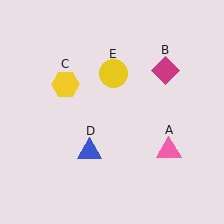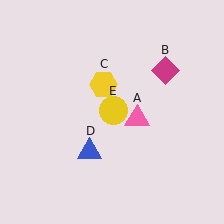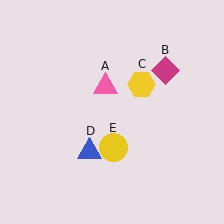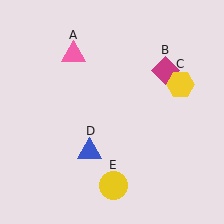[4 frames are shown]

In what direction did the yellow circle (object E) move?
The yellow circle (object E) moved down.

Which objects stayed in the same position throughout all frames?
Magenta diamond (object B) and blue triangle (object D) remained stationary.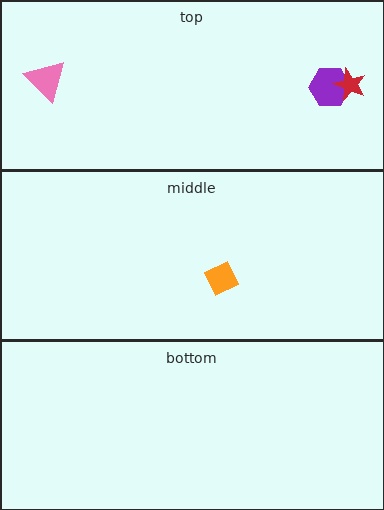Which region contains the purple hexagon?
The top region.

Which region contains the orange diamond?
The middle region.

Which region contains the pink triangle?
The top region.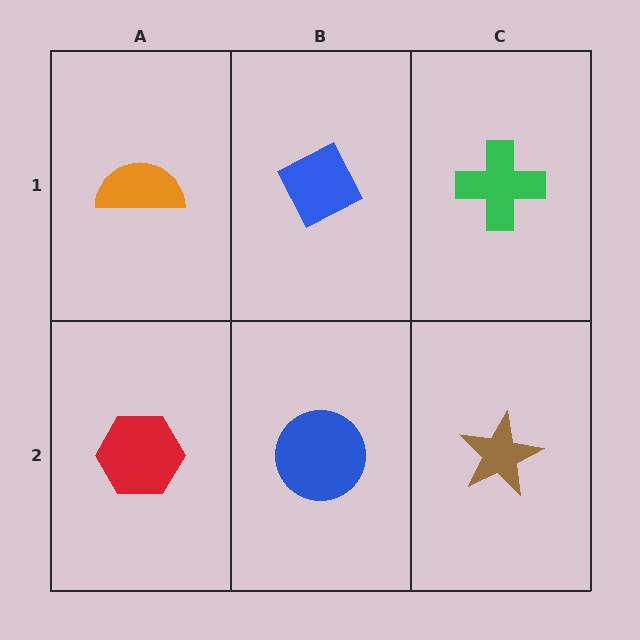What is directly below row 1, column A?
A red hexagon.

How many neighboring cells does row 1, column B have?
3.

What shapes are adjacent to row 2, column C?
A green cross (row 1, column C), a blue circle (row 2, column B).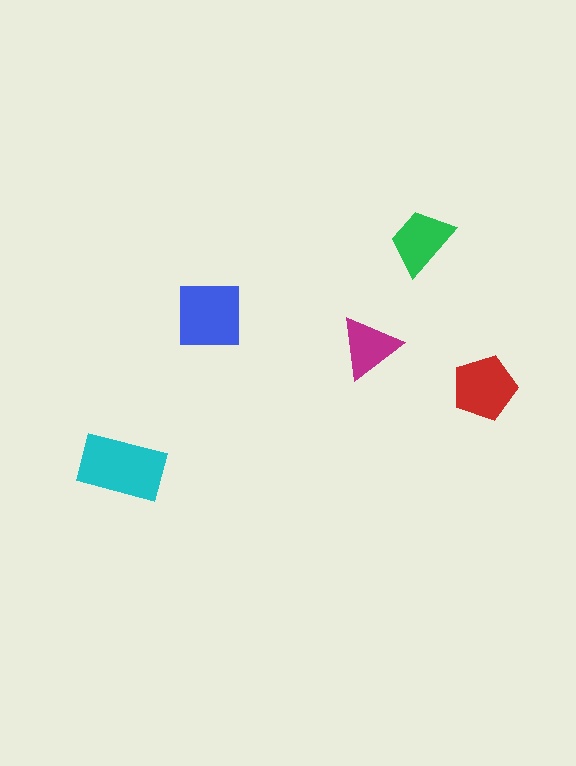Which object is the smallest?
The magenta triangle.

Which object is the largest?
The cyan rectangle.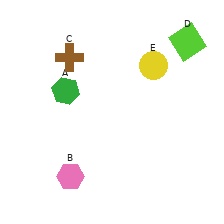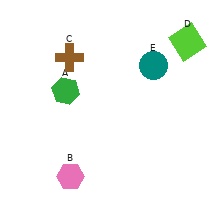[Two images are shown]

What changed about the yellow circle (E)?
In Image 1, E is yellow. In Image 2, it changed to teal.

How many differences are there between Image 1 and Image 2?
There is 1 difference between the two images.